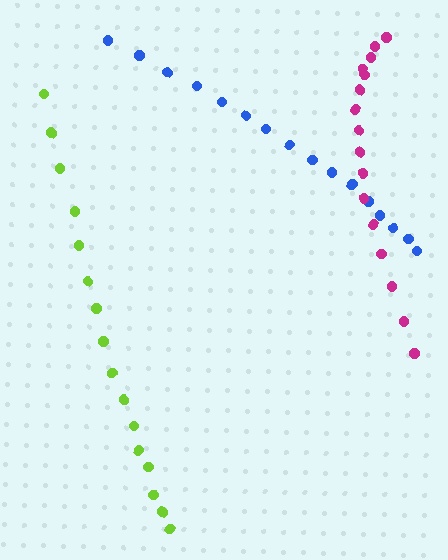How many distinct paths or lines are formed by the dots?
There are 3 distinct paths.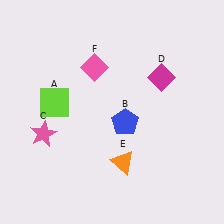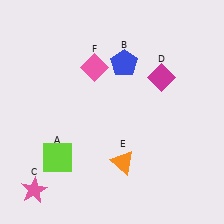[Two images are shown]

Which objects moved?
The objects that moved are: the lime square (A), the blue pentagon (B), the pink star (C).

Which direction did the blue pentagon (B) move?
The blue pentagon (B) moved up.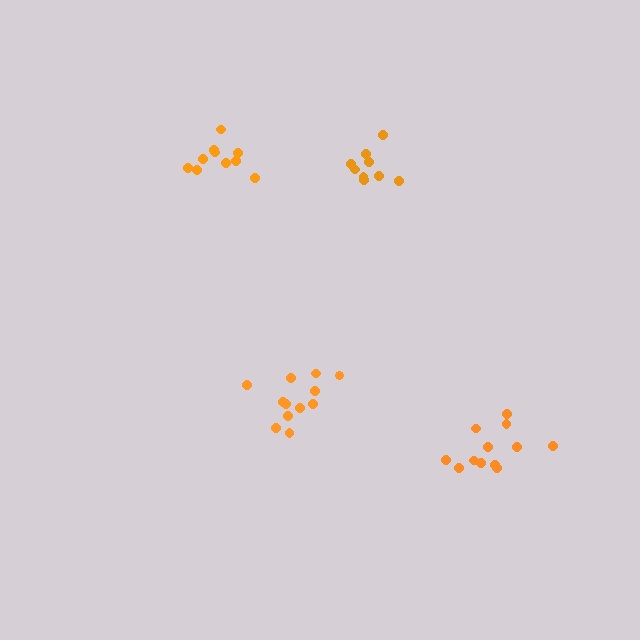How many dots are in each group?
Group 1: 12 dots, Group 2: 10 dots, Group 3: 9 dots, Group 4: 12 dots (43 total).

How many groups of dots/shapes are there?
There are 4 groups.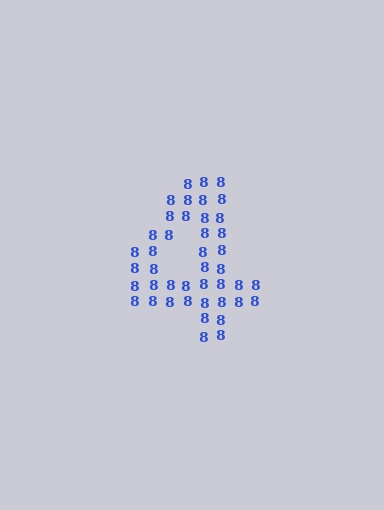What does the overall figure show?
The overall figure shows the digit 4.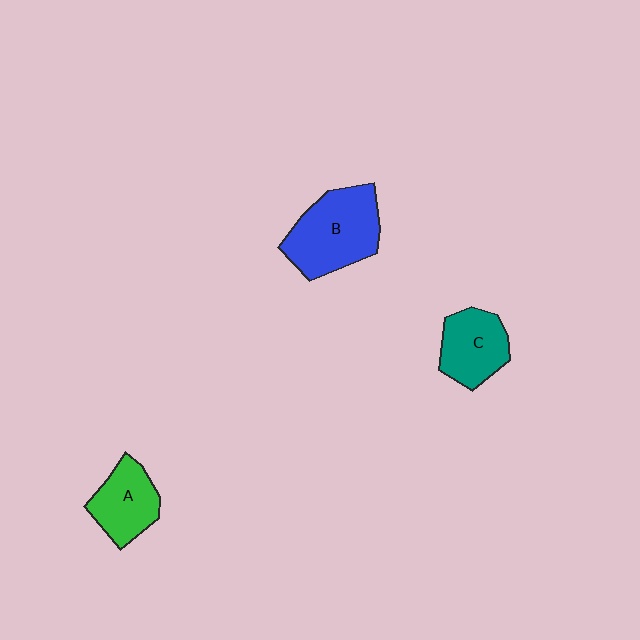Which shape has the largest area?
Shape B (blue).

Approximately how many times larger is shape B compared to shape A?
Approximately 1.5 times.